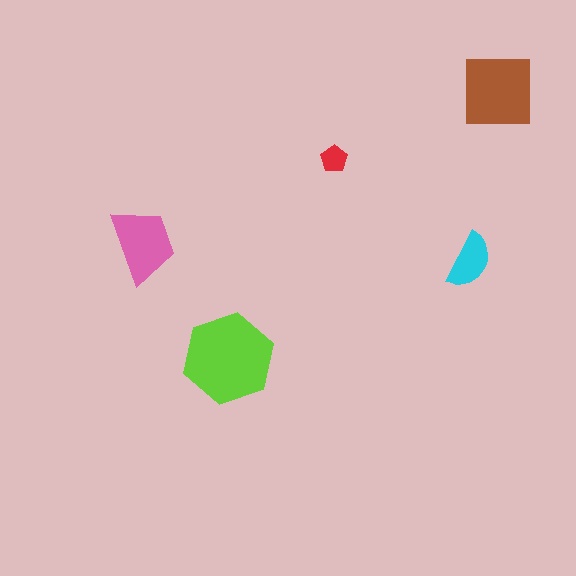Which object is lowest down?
The lime hexagon is bottommost.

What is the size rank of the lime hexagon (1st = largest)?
1st.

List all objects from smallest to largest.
The red pentagon, the cyan semicircle, the pink trapezoid, the brown square, the lime hexagon.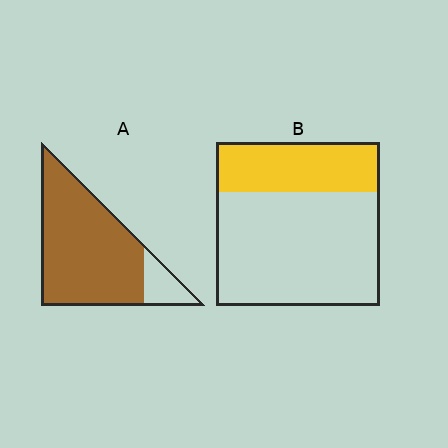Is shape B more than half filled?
No.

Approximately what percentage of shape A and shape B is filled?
A is approximately 85% and B is approximately 30%.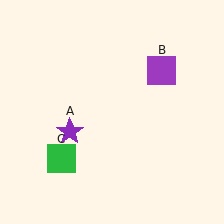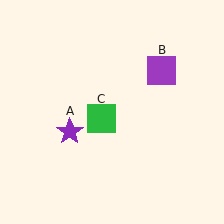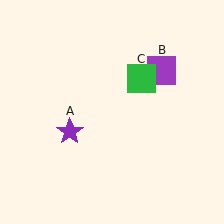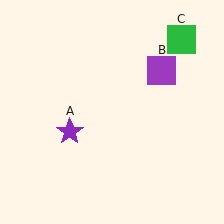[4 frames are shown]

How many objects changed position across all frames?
1 object changed position: green square (object C).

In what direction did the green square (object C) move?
The green square (object C) moved up and to the right.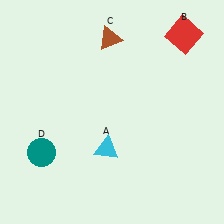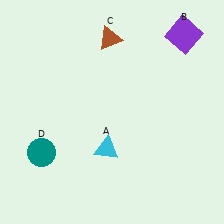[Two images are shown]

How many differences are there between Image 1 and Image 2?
There is 1 difference between the two images.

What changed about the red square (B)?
In Image 1, B is red. In Image 2, it changed to purple.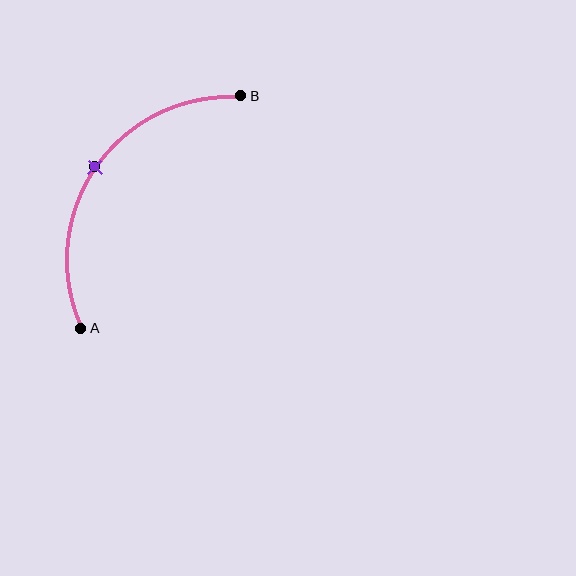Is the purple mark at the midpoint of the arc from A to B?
Yes. The purple mark lies on the arc at equal arc-length from both A and B — it is the arc midpoint.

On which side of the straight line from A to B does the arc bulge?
The arc bulges above and to the left of the straight line connecting A and B.